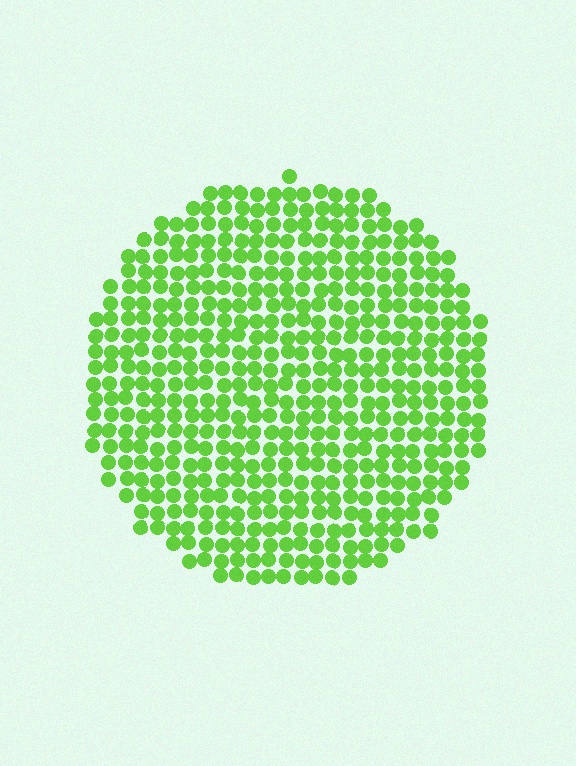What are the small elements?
The small elements are circles.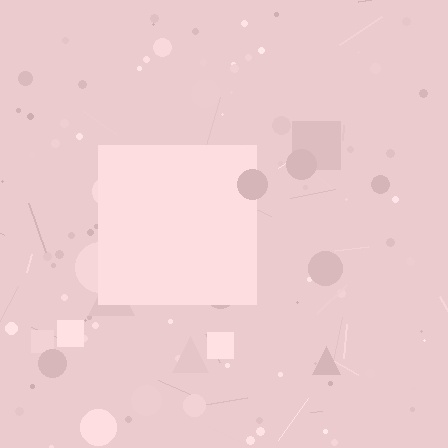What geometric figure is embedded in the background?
A square is embedded in the background.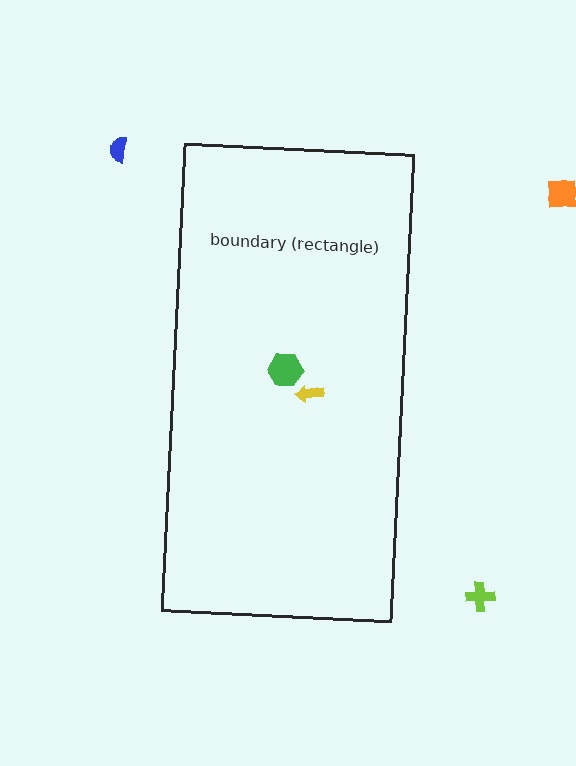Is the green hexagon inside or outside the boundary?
Inside.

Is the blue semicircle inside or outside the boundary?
Outside.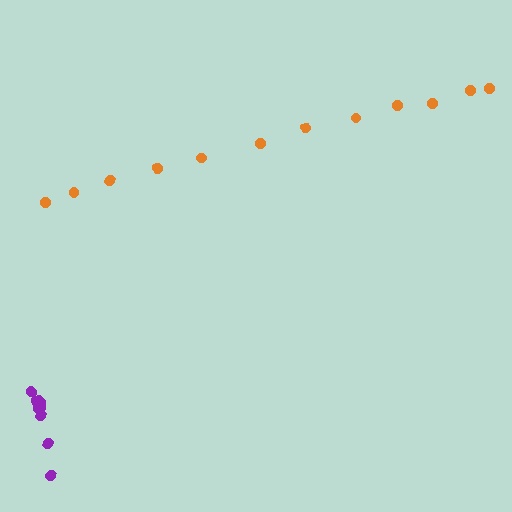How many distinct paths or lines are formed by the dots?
There are 2 distinct paths.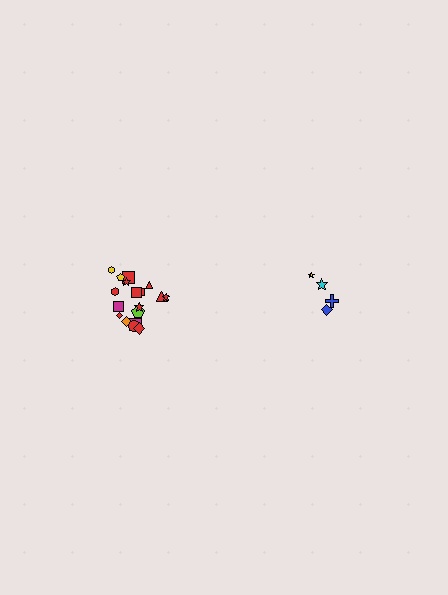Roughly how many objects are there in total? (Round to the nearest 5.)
Roughly 20 objects in total.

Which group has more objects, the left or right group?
The left group.